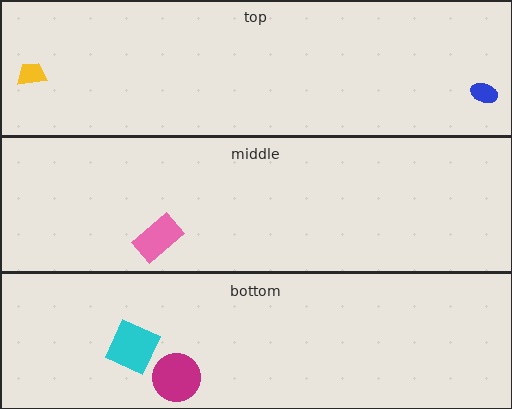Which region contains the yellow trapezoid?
The top region.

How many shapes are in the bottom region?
2.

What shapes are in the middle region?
The pink rectangle.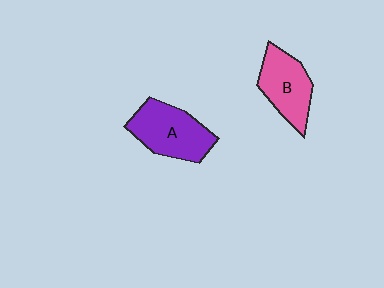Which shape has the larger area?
Shape A (purple).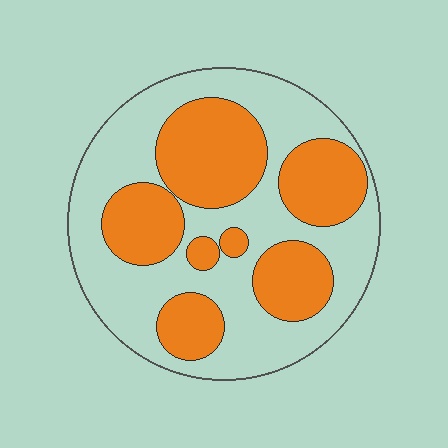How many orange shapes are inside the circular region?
7.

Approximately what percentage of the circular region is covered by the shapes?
Approximately 40%.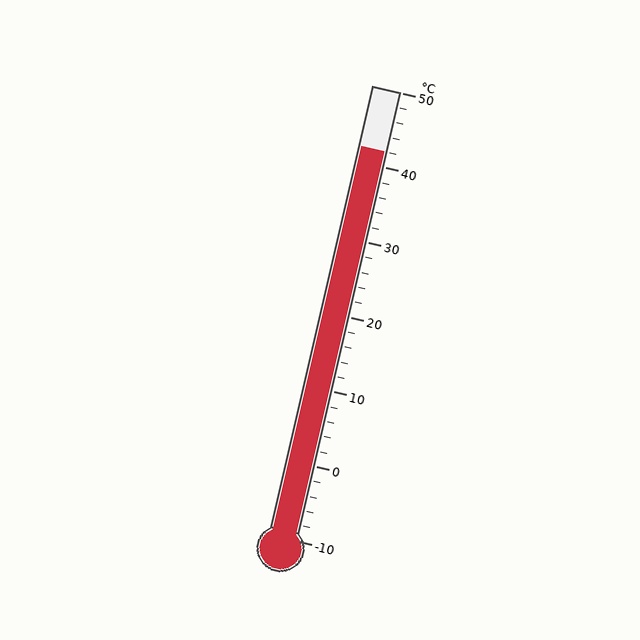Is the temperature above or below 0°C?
The temperature is above 0°C.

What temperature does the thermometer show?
The thermometer shows approximately 42°C.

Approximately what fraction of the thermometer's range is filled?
The thermometer is filled to approximately 85% of its range.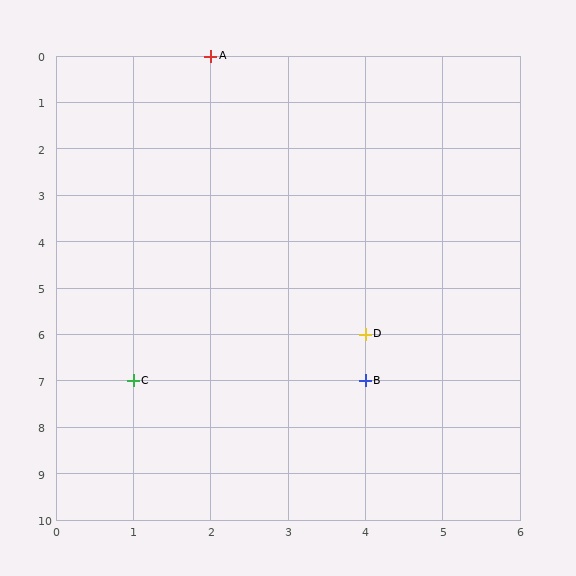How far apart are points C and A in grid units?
Points C and A are 1 column and 7 rows apart (about 7.1 grid units diagonally).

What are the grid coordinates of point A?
Point A is at grid coordinates (2, 0).